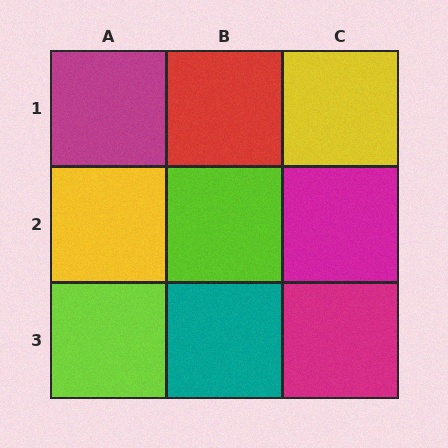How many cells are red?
1 cell is red.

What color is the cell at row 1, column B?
Red.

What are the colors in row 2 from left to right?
Yellow, lime, magenta.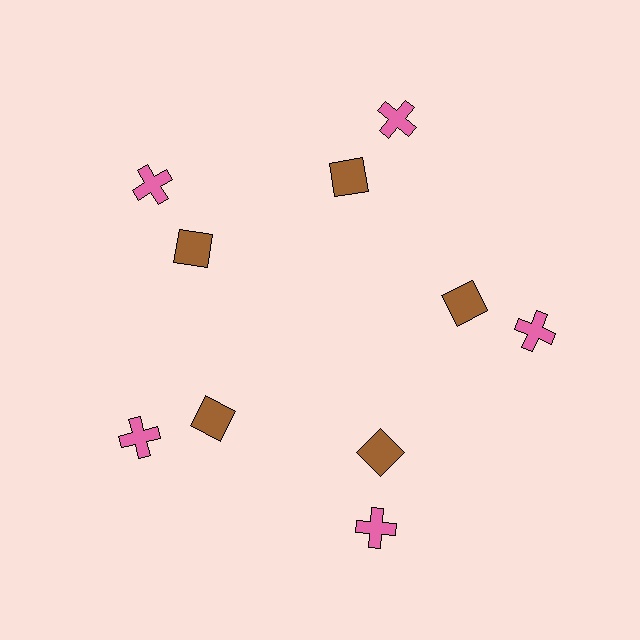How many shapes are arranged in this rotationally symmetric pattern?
There are 10 shapes, arranged in 5 groups of 2.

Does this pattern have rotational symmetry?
Yes, this pattern has 5-fold rotational symmetry. It looks the same after rotating 72 degrees around the center.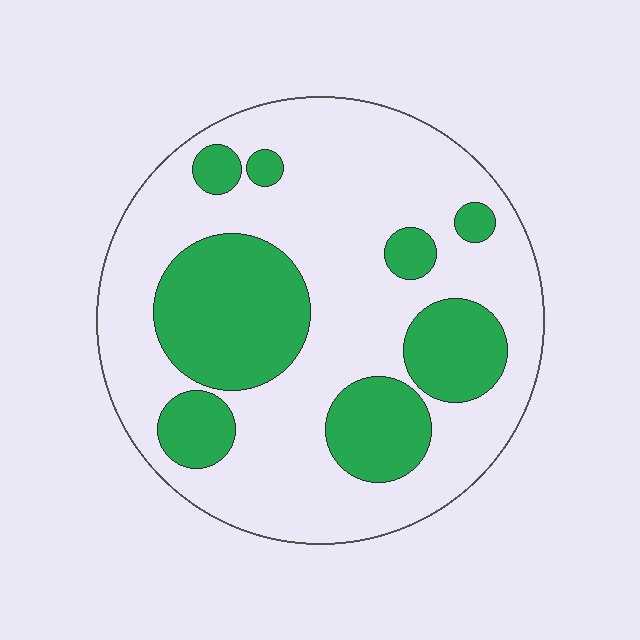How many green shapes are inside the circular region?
8.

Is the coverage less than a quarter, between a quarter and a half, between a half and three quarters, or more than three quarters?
Between a quarter and a half.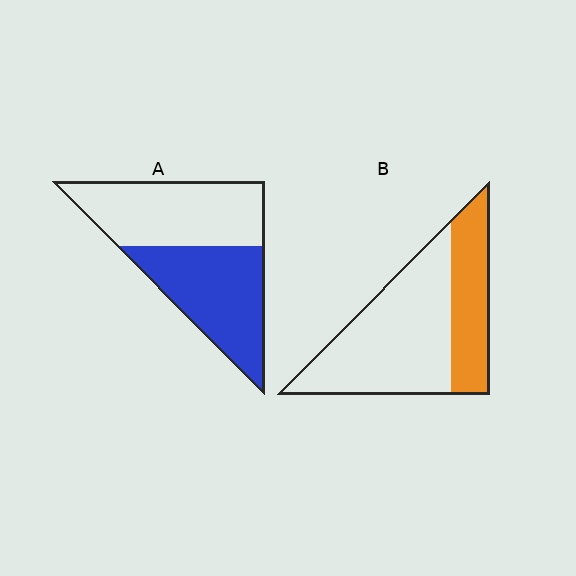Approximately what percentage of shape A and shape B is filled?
A is approximately 50% and B is approximately 35%.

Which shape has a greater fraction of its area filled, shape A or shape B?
Shape A.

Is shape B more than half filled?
No.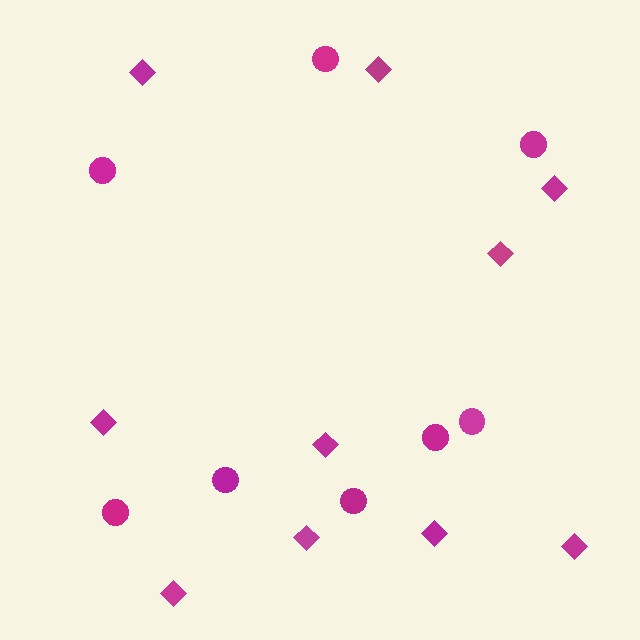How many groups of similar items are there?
There are 2 groups: one group of diamonds (10) and one group of circles (8).